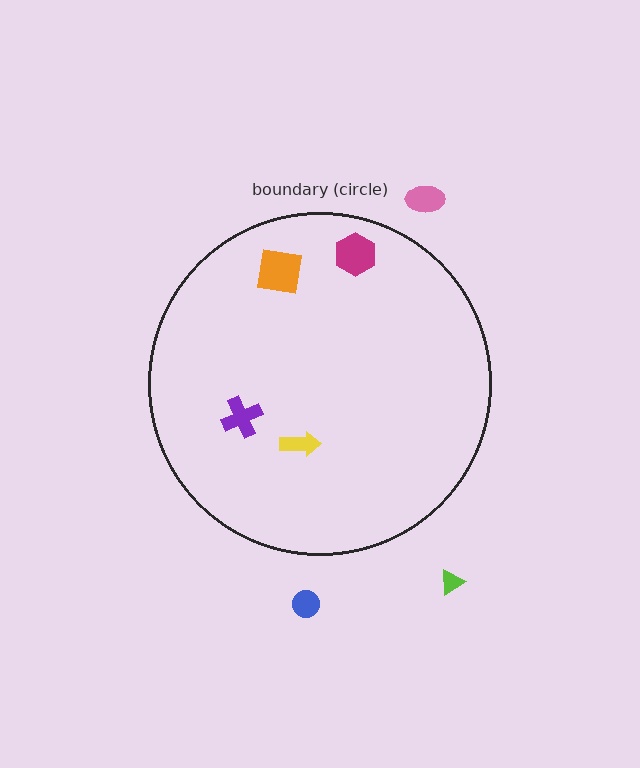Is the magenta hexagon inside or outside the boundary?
Inside.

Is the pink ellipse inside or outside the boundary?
Outside.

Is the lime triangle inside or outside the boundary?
Outside.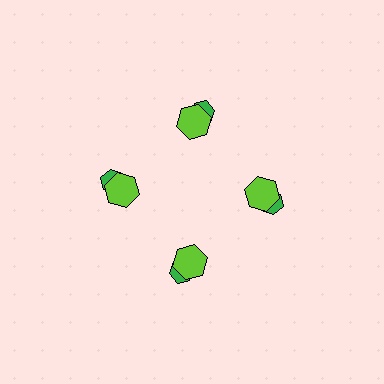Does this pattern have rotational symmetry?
Yes, this pattern has 4-fold rotational symmetry. It looks the same after rotating 90 degrees around the center.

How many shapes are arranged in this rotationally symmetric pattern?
There are 8 shapes, arranged in 4 groups of 2.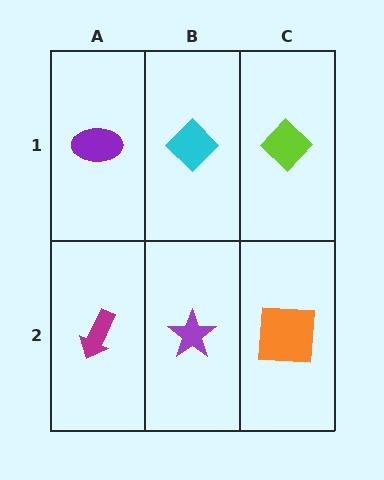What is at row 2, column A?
A magenta arrow.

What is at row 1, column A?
A purple ellipse.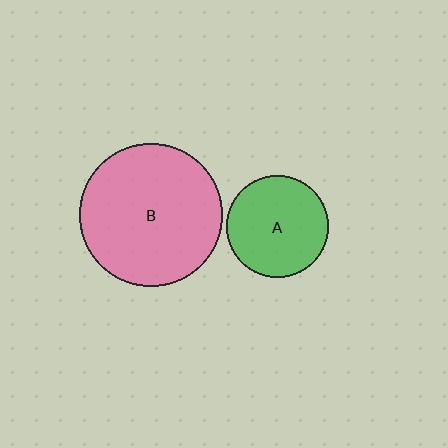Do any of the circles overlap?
No, none of the circles overlap.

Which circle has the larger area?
Circle B (pink).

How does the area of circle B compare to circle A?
Approximately 2.0 times.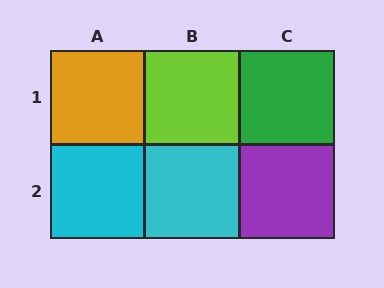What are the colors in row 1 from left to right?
Orange, lime, green.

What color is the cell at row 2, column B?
Cyan.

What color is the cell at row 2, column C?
Purple.